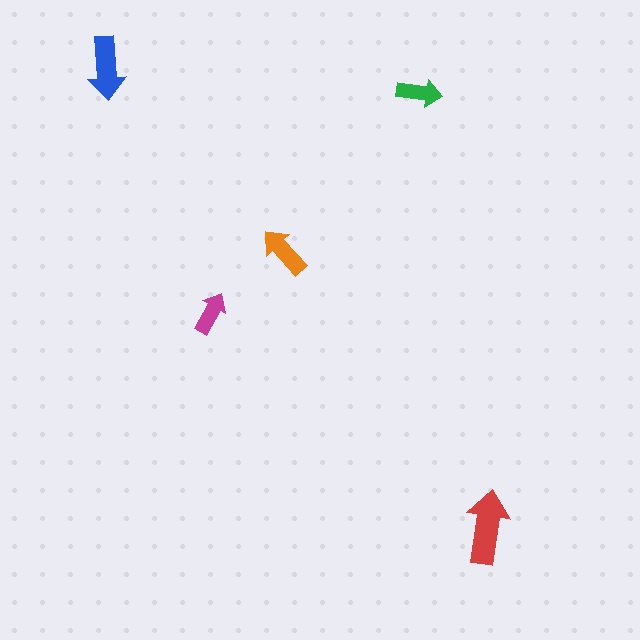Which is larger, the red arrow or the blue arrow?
The red one.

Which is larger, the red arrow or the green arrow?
The red one.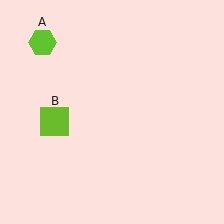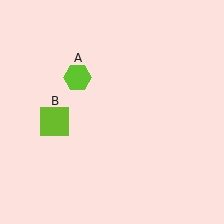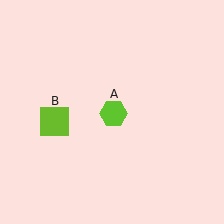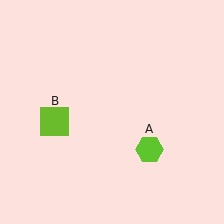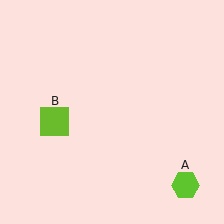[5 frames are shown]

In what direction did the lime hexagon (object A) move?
The lime hexagon (object A) moved down and to the right.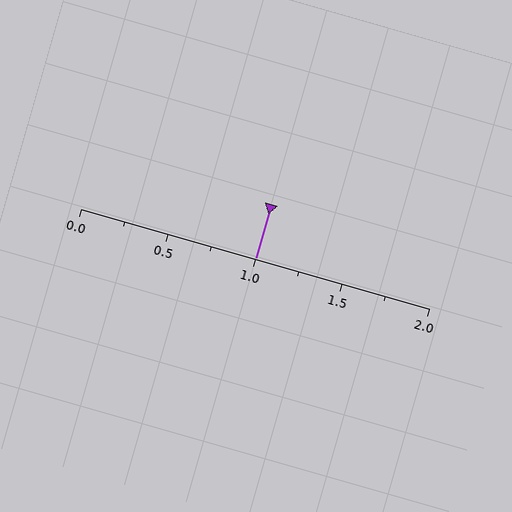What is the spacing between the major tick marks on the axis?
The major ticks are spaced 0.5 apart.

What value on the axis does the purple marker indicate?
The marker indicates approximately 1.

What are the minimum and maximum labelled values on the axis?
The axis runs from 0.0 to 2.0.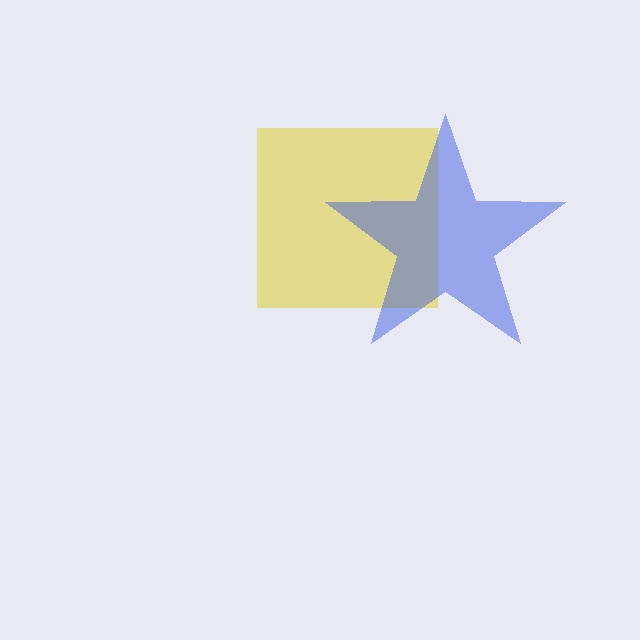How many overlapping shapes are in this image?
There are 2 overlapping shapes in the image.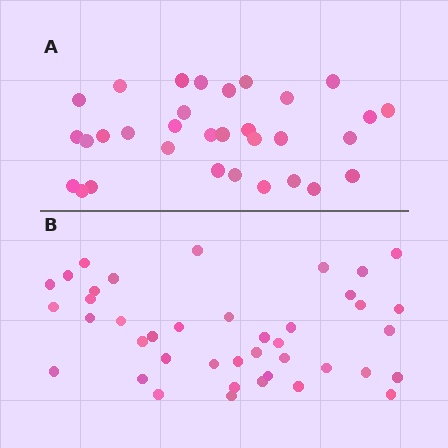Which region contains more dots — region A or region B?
Region B (the bottom region) has more dots.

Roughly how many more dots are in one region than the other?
Region B has roughly 8 or so more dots than region A.